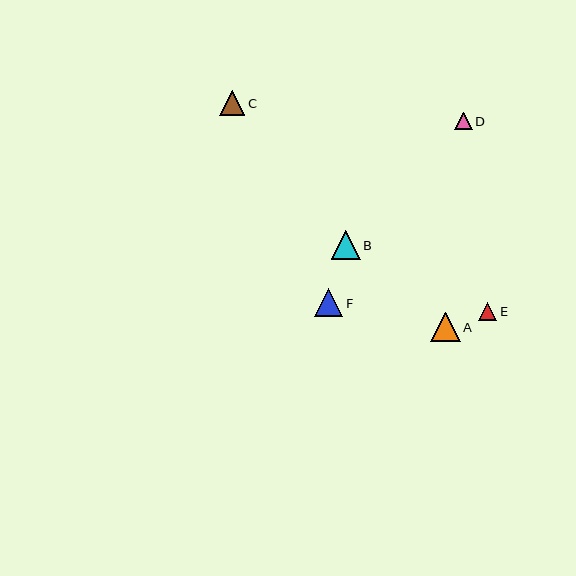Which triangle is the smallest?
Triangle D is the smallest with a size of approximately 18 pixels.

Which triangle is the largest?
Triangle A is the largest with a size of approximately 30 pixels.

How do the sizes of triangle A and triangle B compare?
Triangle A and triangle B are approximately the same size.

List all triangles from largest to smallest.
From largest to smallest: A, B, F, C, E, D.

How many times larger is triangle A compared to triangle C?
Triangle A is approximately 1.2 times the size of triangle C.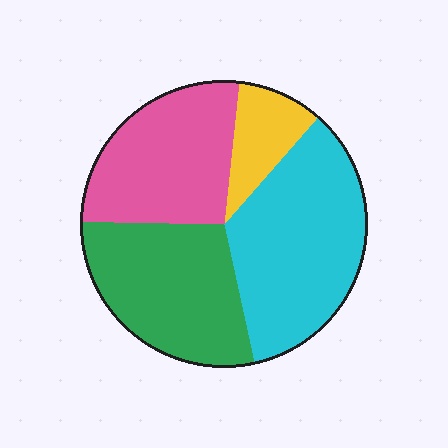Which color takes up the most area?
Cyan, at roughly 35%.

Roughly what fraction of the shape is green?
Green covers 29% of the shape.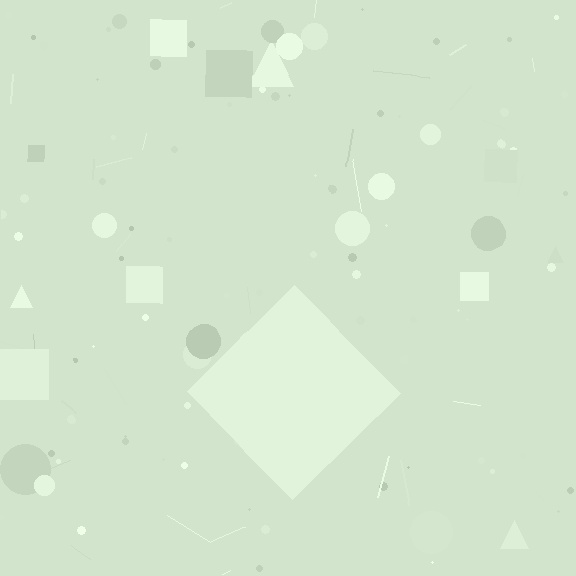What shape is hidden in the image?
A diamond is hidden in the image.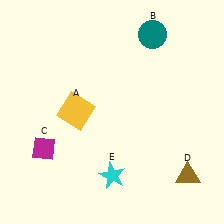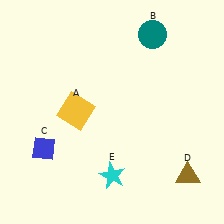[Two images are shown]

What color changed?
The diamond (C) changed from magenta in Image 1 to blue in Image 2.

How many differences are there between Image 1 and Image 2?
There is 1 difference between the two images.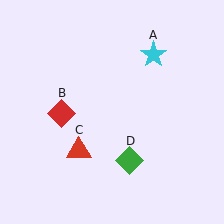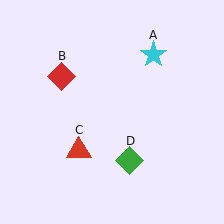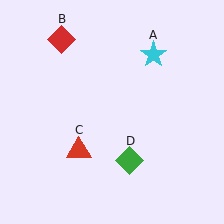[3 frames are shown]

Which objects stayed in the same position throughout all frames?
Cyan star (object A) and red triangle (object C) and green diamond (object D) remained stationary.